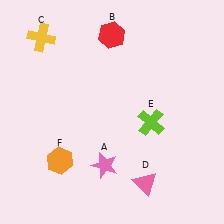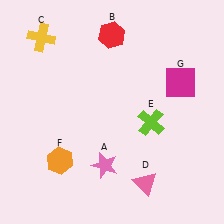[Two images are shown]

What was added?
A magenta square (G) was added in Image 2.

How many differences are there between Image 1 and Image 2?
There is 1 difference between the two images.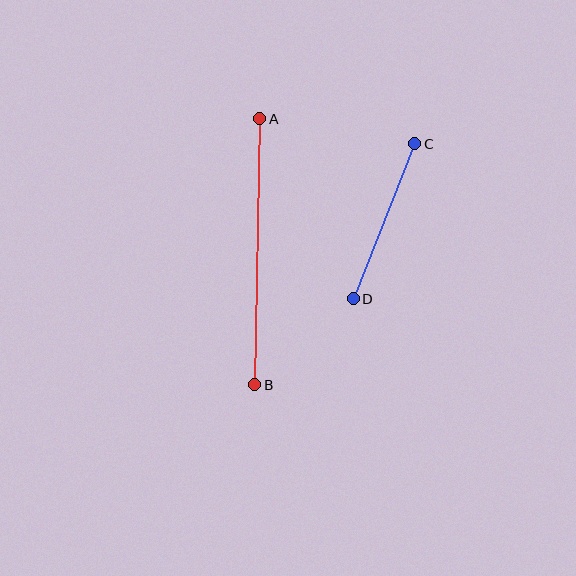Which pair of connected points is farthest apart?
Points A and B are farthest apart.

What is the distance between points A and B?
The distance is approximately 266 pixels.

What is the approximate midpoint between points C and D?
The midpoint is at approximately (384, 221) pixels.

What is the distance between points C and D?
The distance is approximately 167 pixels.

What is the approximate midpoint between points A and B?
The midpoint is at approximately (257, 252) pixels.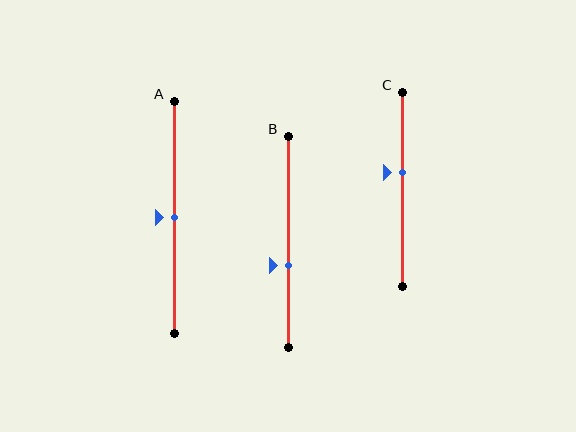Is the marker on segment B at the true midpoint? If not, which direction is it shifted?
No, the marker on segment B is shifted downward by about 11% of the segment length.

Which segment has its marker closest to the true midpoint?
Segment A has its marker closest to the true midpoint.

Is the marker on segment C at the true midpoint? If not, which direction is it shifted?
No, the marker on segment C is shifted upward by about 9% of the segment length.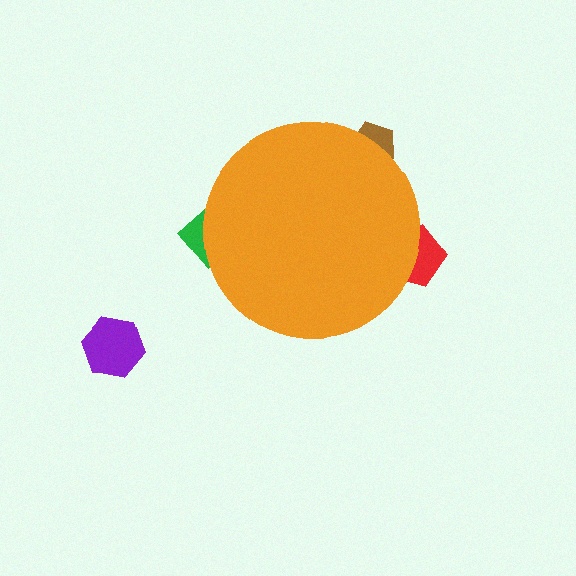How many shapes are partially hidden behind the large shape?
3 shapes are partially hidden.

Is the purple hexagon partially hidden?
No, the purple hexagon is fully visible.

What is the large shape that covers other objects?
An orange circle.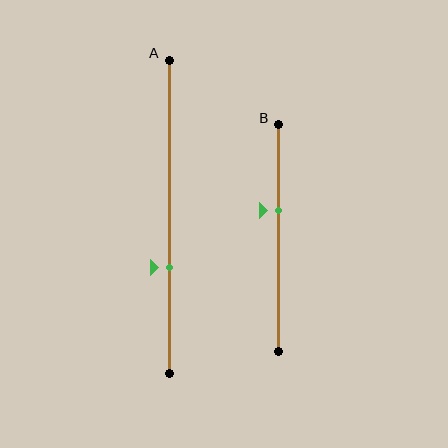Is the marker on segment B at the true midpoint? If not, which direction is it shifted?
No, the marker on segment B is shifted upward by about 12% of the segment length.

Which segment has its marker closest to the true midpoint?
Segment B has its marker closest to the true midpoint.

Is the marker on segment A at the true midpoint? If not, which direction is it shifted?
No, the marker on segment A is shifted downward by about 16% of the segment length.